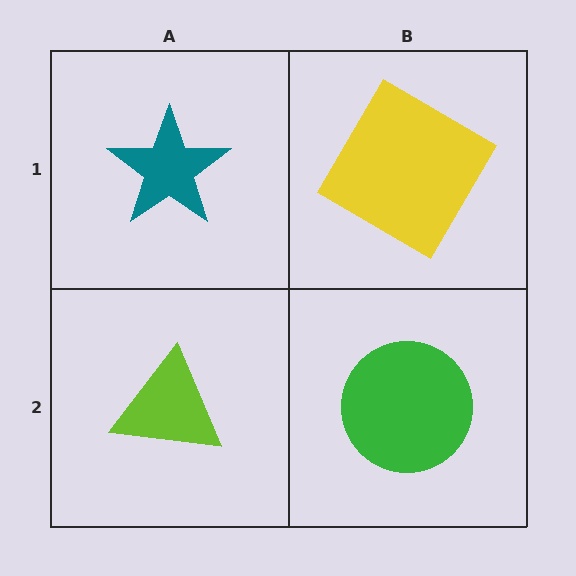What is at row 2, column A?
A lime triangle.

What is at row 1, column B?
A yellow diamond.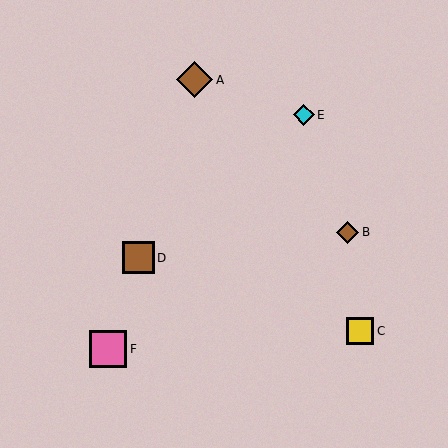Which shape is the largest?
The pink square (labeled F) is the largest.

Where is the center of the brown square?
The center of the brown square is at (139, 258).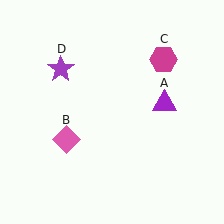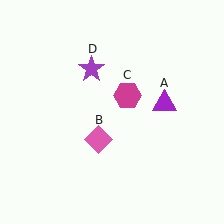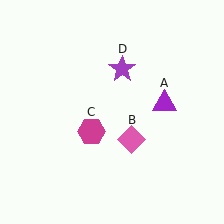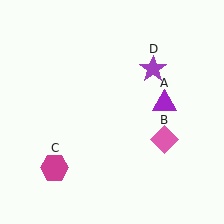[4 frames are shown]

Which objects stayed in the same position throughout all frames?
Purple triangle (object A) remained stationary.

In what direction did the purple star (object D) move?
The purple star (object D) moved right.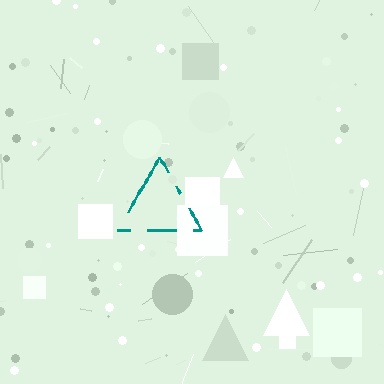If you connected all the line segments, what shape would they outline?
They would outline a triangle.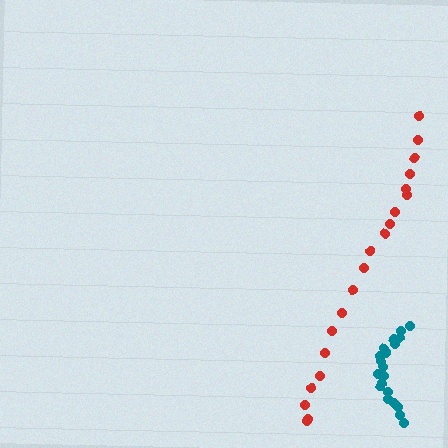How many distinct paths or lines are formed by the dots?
There are 2 distinct paths.